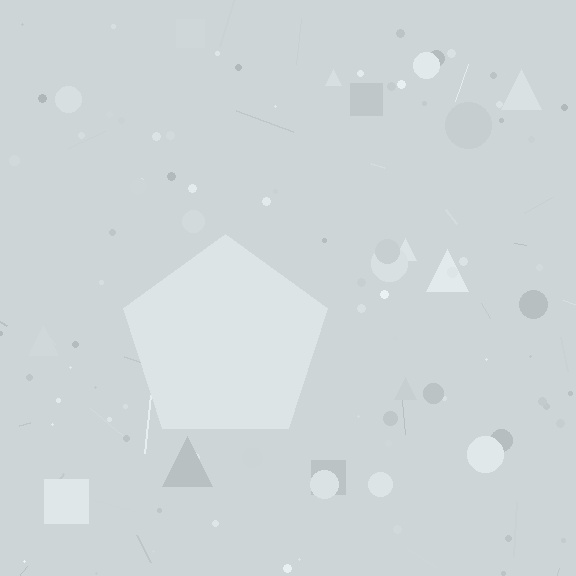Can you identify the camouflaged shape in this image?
The camouflaged shape is a pentagon.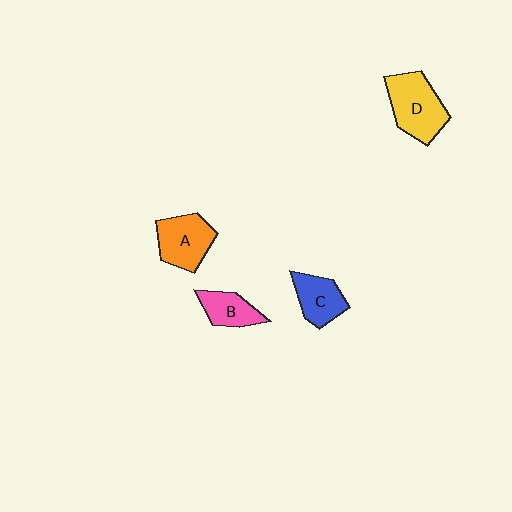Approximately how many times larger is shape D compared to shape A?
Approximately 1.2 times.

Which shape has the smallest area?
Shape B (pink).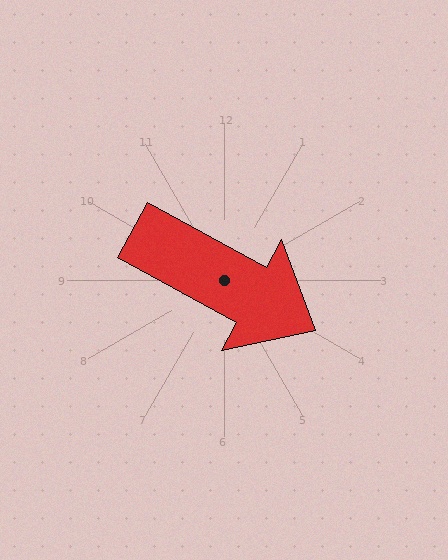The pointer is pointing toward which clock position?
Roughly 4 o'clock.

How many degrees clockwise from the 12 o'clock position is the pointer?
Approximately 119 degrees.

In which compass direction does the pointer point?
Southeast.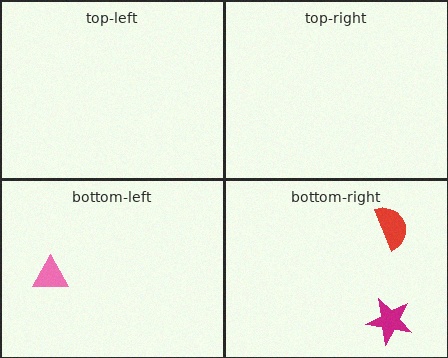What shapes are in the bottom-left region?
The pink triangle.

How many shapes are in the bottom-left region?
1.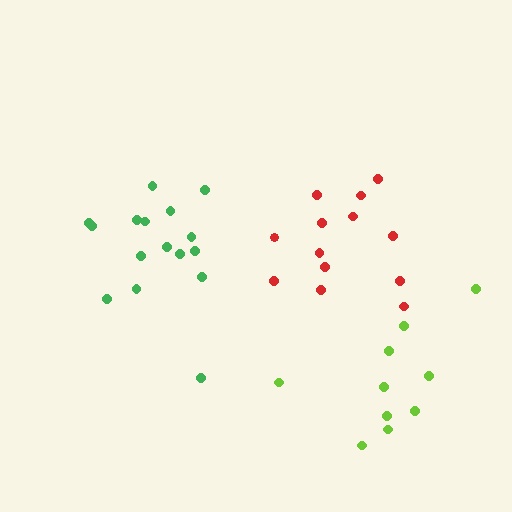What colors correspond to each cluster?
The clusters are colored: green, lime, red.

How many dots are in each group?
Group 1: 16 dots, Group 2: 10 dots, Group 3: 13 dots (39 total).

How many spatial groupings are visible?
There are 3 spatial groupings.